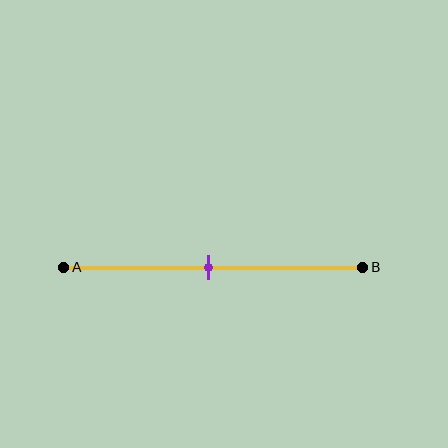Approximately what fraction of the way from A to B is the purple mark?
The purple mark is approximately 50% of the way from A to B.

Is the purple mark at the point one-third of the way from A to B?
No, the mark is at about 50% from A, not at the 33% one-third point.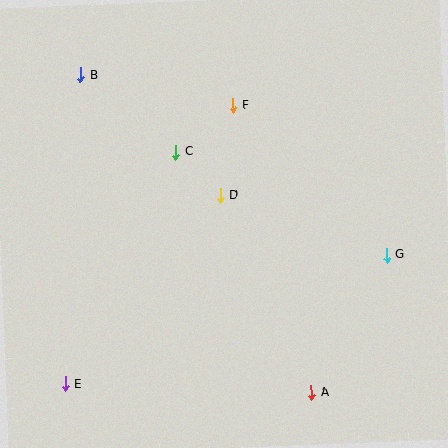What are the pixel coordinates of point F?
Point F is at (233, 105).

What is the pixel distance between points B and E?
The distance between B and E is 309 pixels.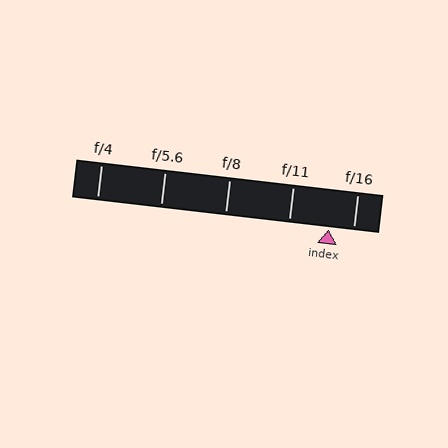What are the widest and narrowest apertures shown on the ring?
The widest aperture shown is f/4 and the narrowest is f/16.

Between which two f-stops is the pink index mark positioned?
The index mark is between f/11 and f/16.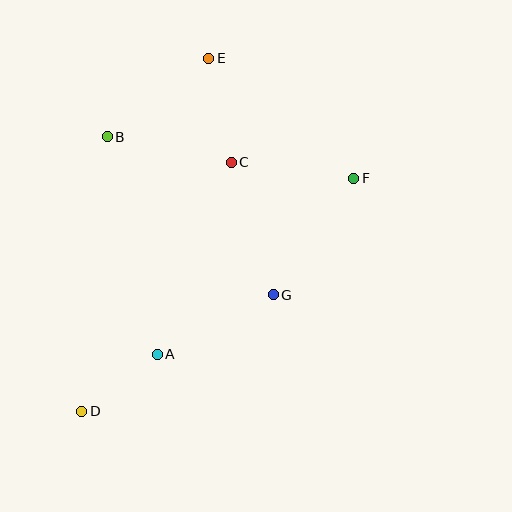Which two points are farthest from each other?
Points D and E are farthest from each other.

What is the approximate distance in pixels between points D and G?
The distance between D and G is approximately 224 pixels.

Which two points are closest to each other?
Points A and D are closest to each other.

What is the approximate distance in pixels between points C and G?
The distance between C and G is approximately 139 pixels.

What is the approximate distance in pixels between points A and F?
The distance between A and F is approximately 264 pixels.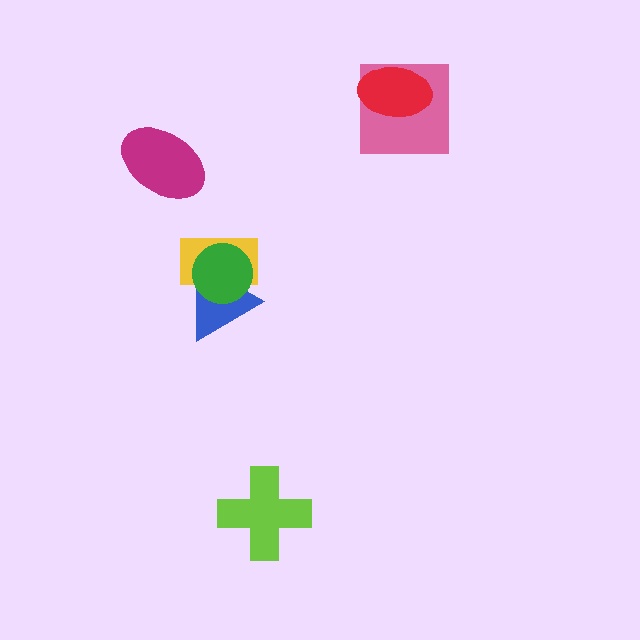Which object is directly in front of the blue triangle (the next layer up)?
The yellow rectangle is directly in front of the blue triangle.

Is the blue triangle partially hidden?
Yes, it is partially covered by another shape.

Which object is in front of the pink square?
The red ellipse is in front of the pink square.